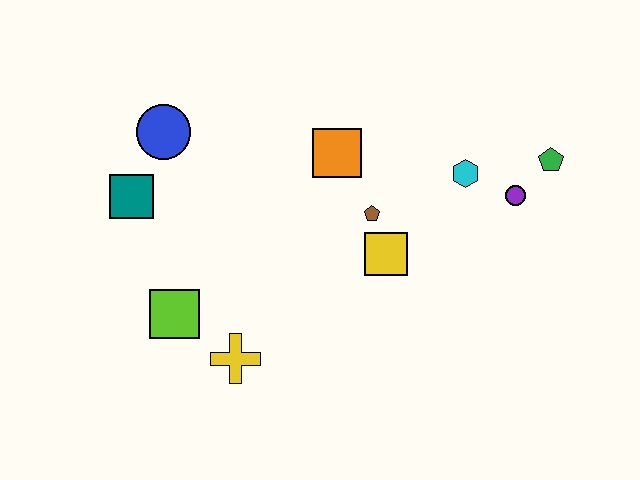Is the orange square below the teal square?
No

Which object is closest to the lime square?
The yellow cross is closest to the lime square.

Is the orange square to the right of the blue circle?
Yes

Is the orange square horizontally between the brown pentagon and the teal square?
Yes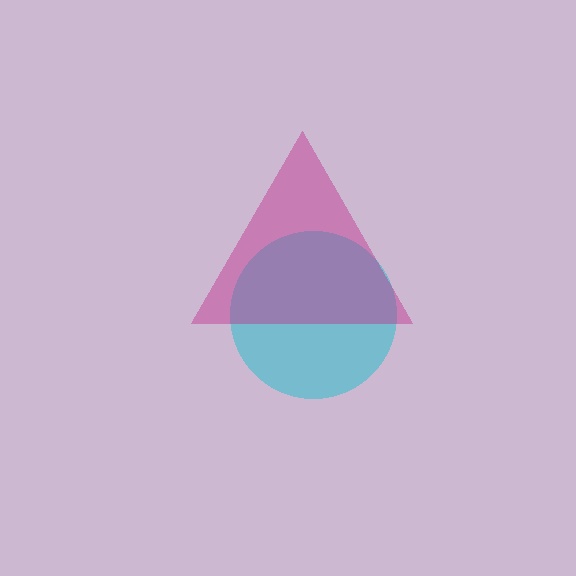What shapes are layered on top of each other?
The layered shapes are: a cyan circle, a magenta triangle.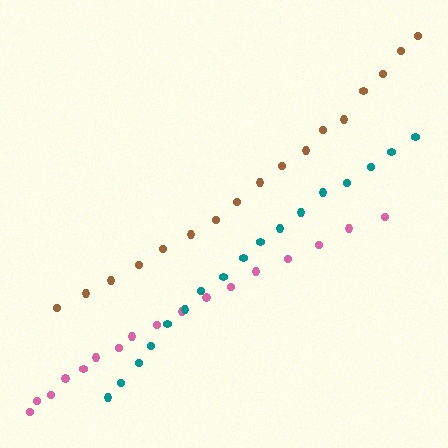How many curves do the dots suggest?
There are 3 distinct paths.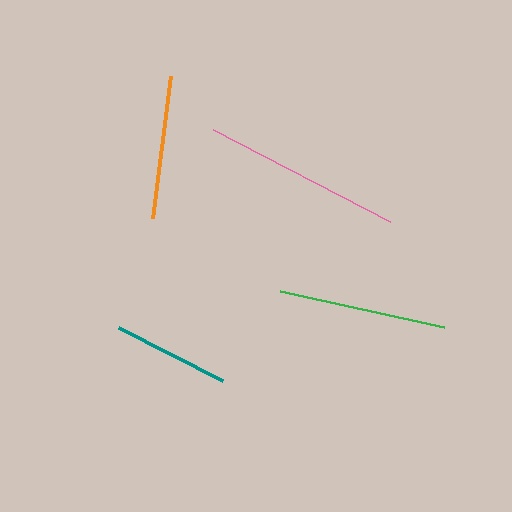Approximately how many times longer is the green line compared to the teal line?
The green line is approximately 1.4 times the length of the teal line.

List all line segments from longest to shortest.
From longest to shortest: pink, green, orange, teal.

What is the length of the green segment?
The green segment is approximately 168 pixels long.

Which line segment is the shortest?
The teal line is the shortest at approximately 117 pixels.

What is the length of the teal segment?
The teal segment is approximately 117 pixels long.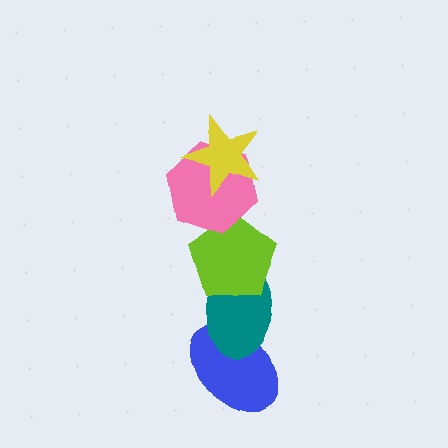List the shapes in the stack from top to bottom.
From top to bottom: the yellow star, the pink hexagon, the lime pentagon, the teal ellipse, the blue ellipse.